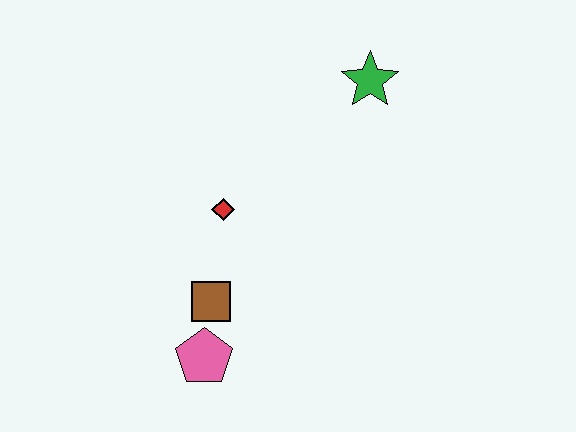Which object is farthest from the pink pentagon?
The green star is farthest from the pink pentagon.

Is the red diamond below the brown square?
No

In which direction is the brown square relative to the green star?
The brown square is below the green star.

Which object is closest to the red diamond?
The brown square is closest to the red diamond.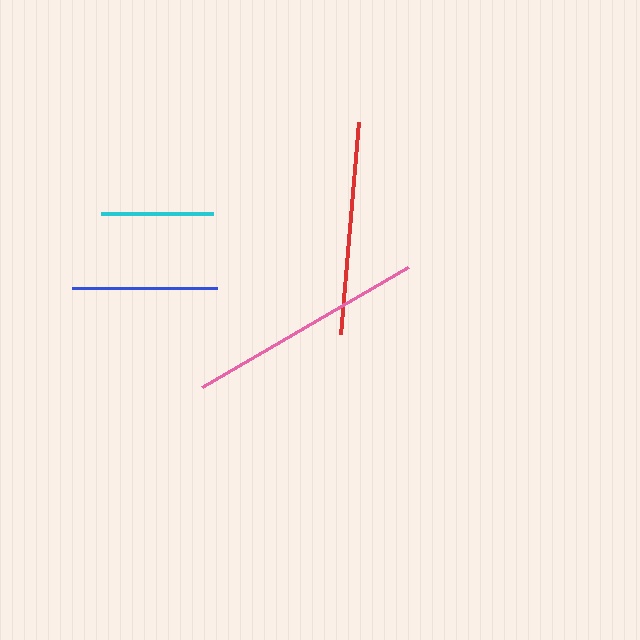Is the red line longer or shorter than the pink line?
The pink line is longer than the red line.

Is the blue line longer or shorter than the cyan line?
The blue line is longer than the cyan line.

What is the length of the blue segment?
The blue segment is approximately 145 pixels long.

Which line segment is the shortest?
The cyan line is the shortest at approximately 112 pixels.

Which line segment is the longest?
The pink line is the longest at approximately 239 pixels.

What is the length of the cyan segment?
The cyan segment is approximately 112 pixels long.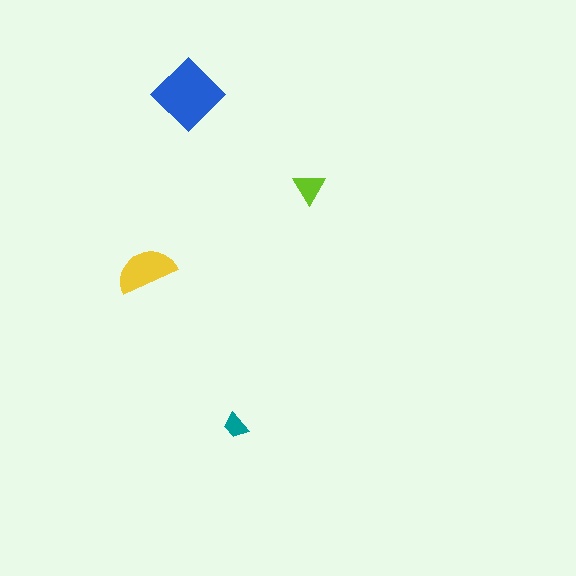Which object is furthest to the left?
The yellow semicircle is leftmost.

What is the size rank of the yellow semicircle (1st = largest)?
2nd.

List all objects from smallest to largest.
The teal trapezoid, the lime triangle, the yellow semicircle, the blue diamond.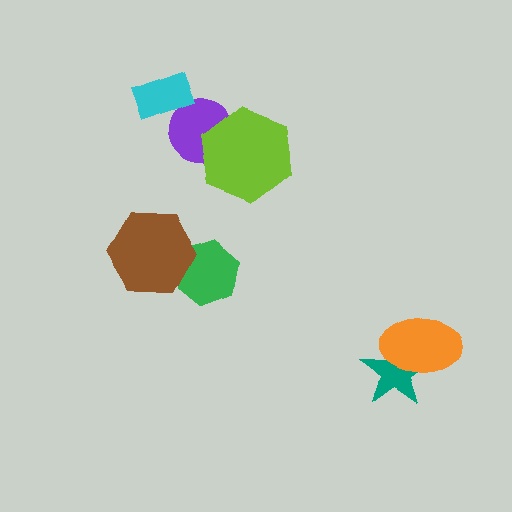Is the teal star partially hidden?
Yes, it is partially covered by another shape.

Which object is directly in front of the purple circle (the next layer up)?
The lime hexagon is directly in front of the purple circle.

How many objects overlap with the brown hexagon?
1 object overlaps with the brown hexagon.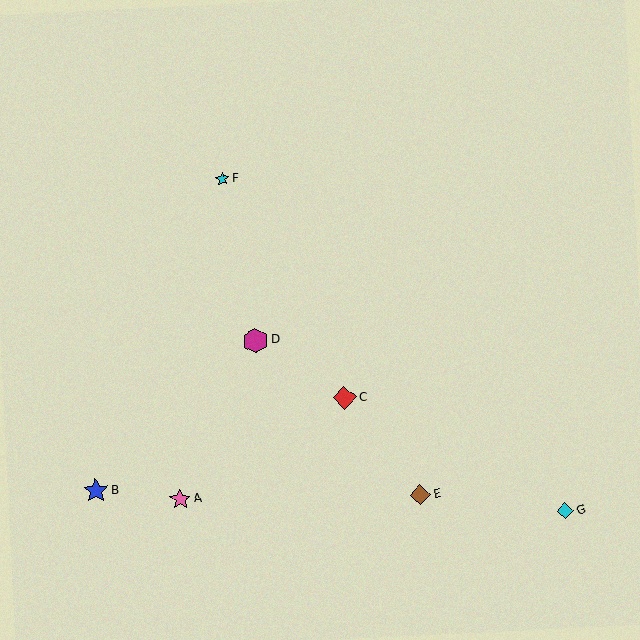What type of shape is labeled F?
Shape F is a cyan star.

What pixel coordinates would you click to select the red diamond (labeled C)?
Click at (345, 398) to select the red diamond C.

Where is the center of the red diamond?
The center of the red diamond is at (345, 398).